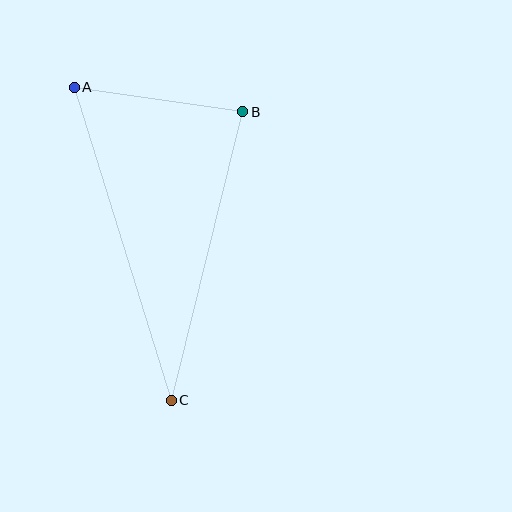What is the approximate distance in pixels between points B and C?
The distance between B and C is approximately 298 pixels.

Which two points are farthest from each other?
Points A and C are farthest from each other.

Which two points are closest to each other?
Points A and B are closest to each other.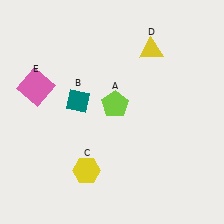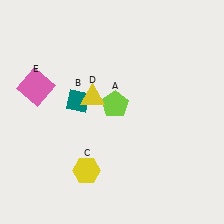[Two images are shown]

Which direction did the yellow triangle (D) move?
The yellow triangle (D) moved left.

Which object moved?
The yellow triangle (D) moved left.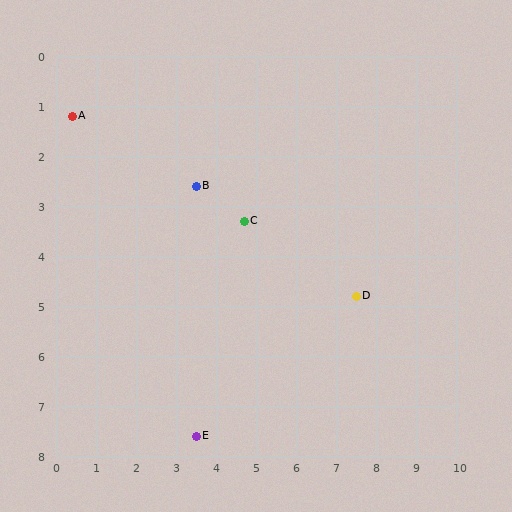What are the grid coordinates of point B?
Point B is at approximately (3.5, 2.6).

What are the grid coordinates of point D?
Point D is at approximately (7.5, 4.8).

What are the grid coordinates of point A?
Point A is at approximately (0.4, 1.2).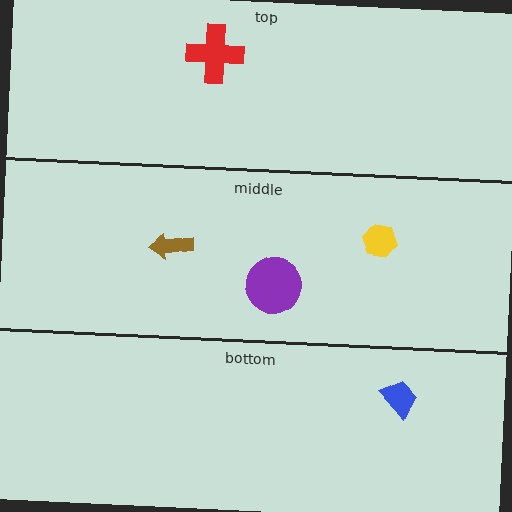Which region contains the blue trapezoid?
The bottom region.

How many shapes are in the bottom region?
1.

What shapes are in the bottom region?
The blue trapezoid.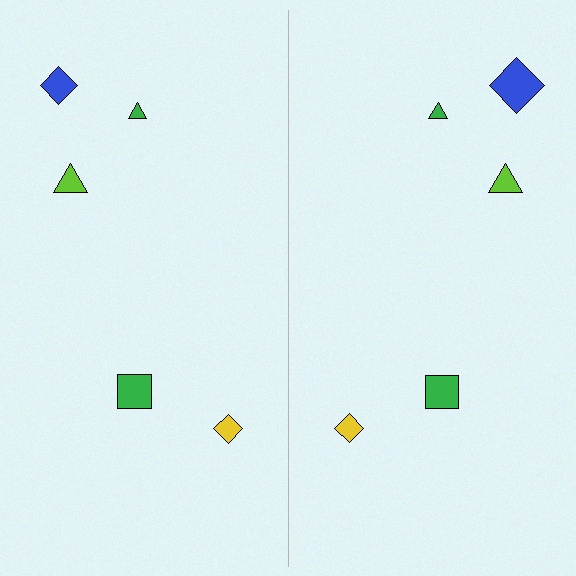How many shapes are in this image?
There are 10 shapes in this image.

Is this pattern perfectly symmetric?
No, the pattern is not perfectly symmetric. The blue diamond on the right side has a different size than its mirror counterpart.